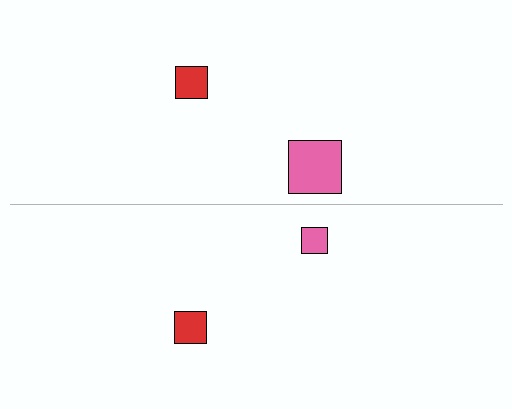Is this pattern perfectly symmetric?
No, the pattern is not perfectly symmetric. The pink square on the bottom side has a different size than its mirror counterpart.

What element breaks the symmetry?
The pink square on the bottom side has a different size than its mirror counterpart.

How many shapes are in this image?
There are 4 shapes in this image.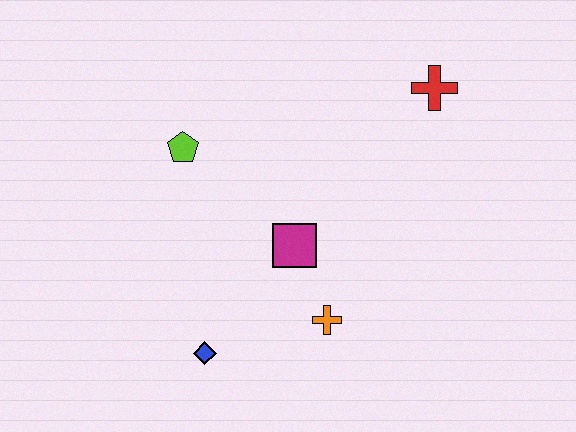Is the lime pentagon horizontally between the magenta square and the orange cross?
No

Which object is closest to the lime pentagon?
The magenta square is closest to the lime pentagon.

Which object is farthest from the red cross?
The blue diamond is farthest from the red cross.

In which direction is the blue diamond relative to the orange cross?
The blue diamond is to the left of the orange cross.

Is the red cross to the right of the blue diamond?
Yes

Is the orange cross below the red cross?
Yes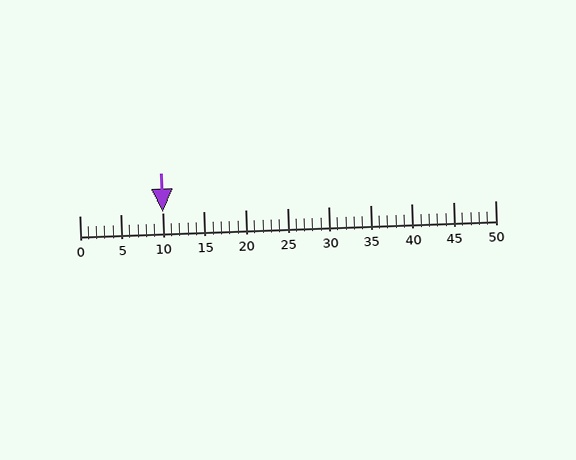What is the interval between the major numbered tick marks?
The major tick marks are spaced 5 units apart.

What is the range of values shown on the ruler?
The ruler shows values from 0 to 50.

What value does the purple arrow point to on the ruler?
The purple arrow points to approximately 10.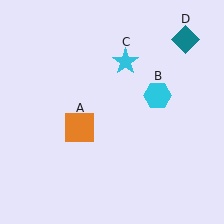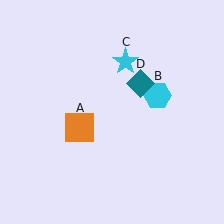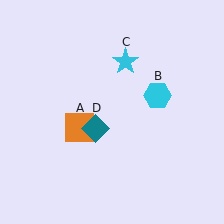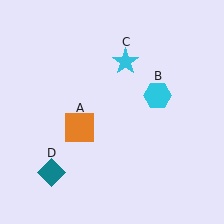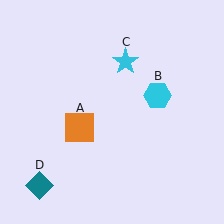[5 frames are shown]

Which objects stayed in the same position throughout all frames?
Orange square (object A) and cyan hexagon (object B) and cyan star (object C) remained stationary.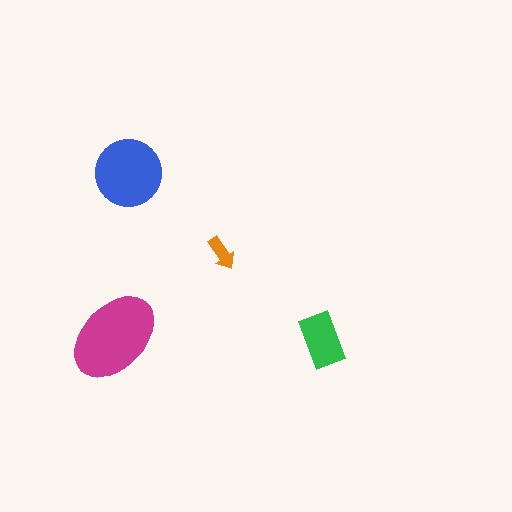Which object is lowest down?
The green rectangle is bottommost.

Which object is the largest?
The magenta ellipse.